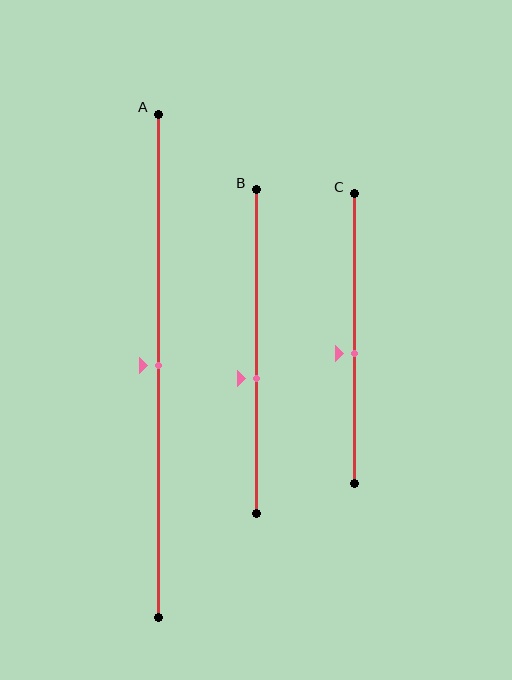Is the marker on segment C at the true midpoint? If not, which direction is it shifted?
No, the marker on segment C is shifted downward by about 5% of the segment length.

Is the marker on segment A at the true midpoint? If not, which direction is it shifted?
Yes, the marker on segment A is at the true midpoint.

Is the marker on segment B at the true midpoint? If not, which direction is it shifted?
No, the marker on segment B is shifted downward by about 8% of the segment length.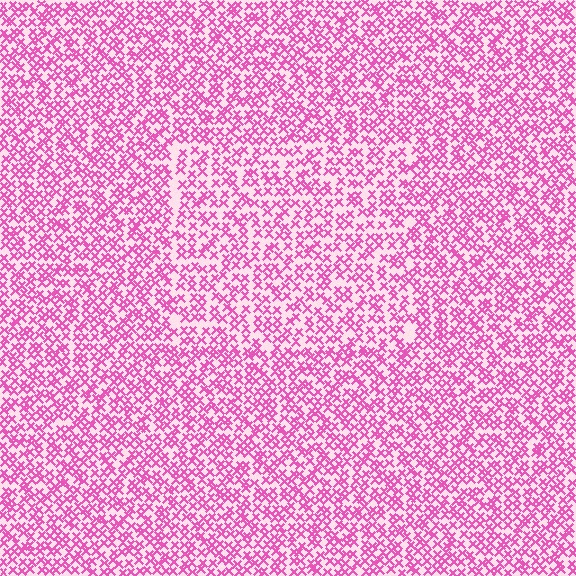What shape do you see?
I see a rectangle.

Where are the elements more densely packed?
The elements are more densely packed outside the rectangle boundary.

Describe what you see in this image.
The image contains small pink elements arranged at two different densities. A rectangle-shaped region is visible where the elements are less densely packed than the surrounding area.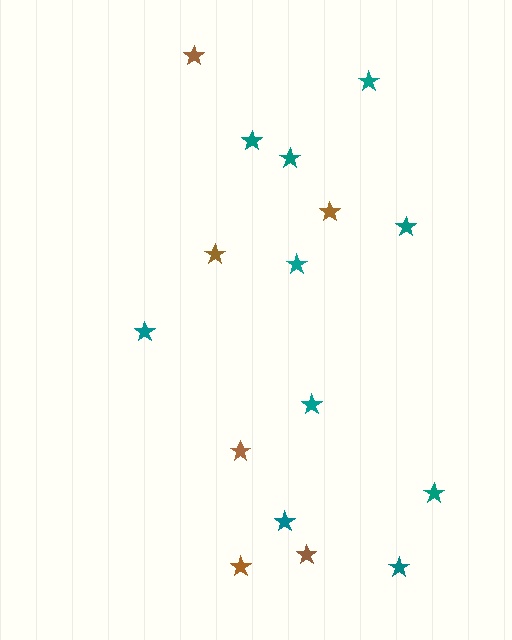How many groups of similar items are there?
There are 2 groups: one group of teal stars (10) and one group of brown stars (6).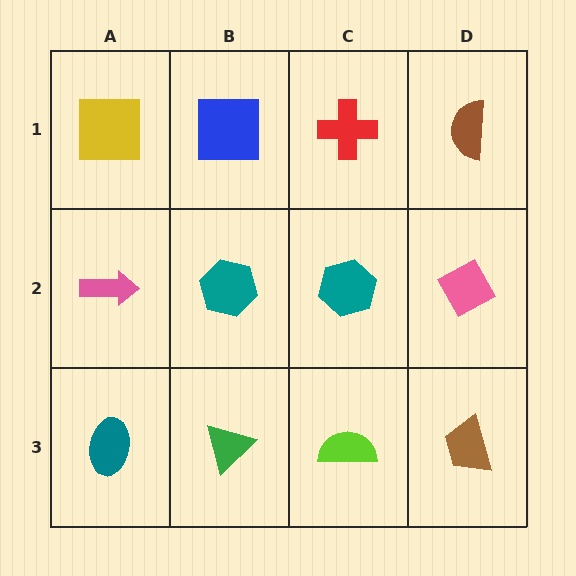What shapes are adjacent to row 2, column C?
A red cross (row 1, column C), a lime semicircle (row 3, column C), a teal hexagon (row 2, column B), a pink diamond (row 2, column D).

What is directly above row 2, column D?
A brown semicircle.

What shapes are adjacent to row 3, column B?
A teal hexagon (row 2, column B), a teal ellipse (row 3, column A), a lime semicircle (row 3, column C).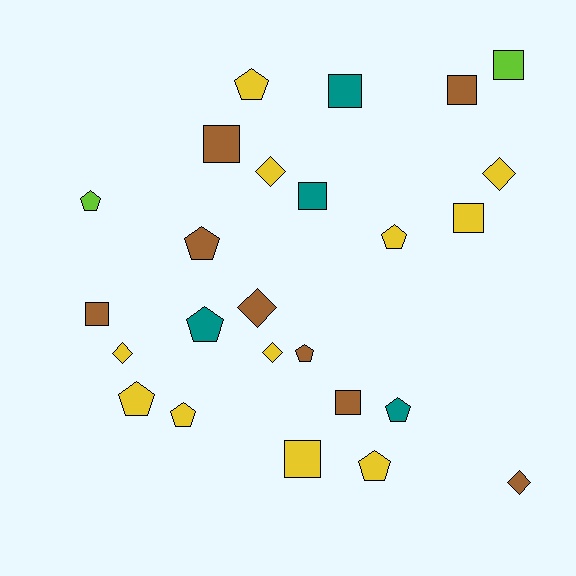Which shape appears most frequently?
Pentagon, with 10 objects.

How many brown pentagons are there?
There are 2 brown pentagons.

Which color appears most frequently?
Yellow, with 11 objects.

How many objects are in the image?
There are 25 objects.